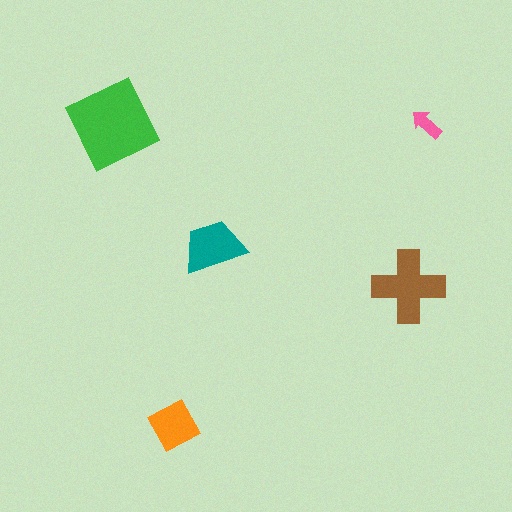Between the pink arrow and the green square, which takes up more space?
The green square.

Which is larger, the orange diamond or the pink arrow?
The orange diamond.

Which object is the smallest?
The pink arrow.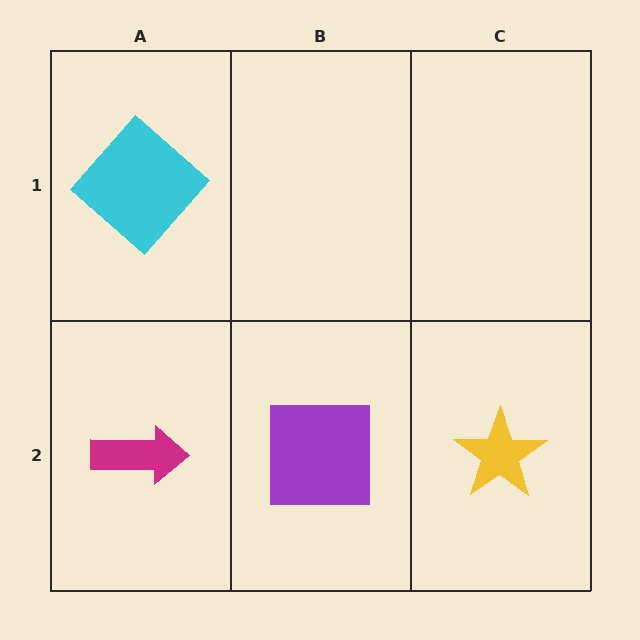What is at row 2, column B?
A purple square.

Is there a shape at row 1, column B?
No, that cell is empty.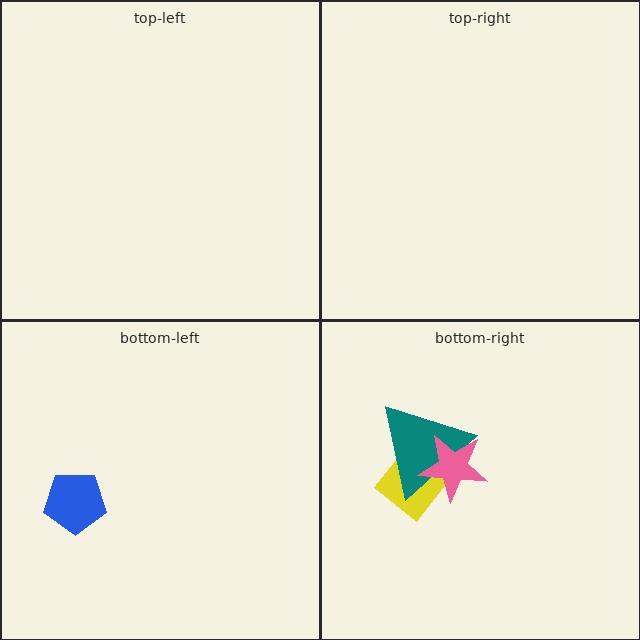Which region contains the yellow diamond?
The bottom-right region.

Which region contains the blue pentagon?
The bottom-left region.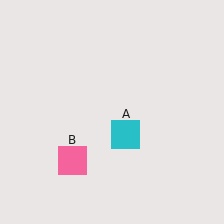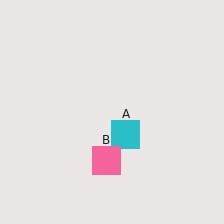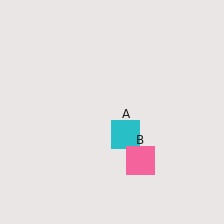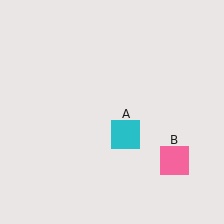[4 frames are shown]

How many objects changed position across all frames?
1 object changed position: pink square (object B).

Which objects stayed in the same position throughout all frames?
Cyan square (object A) remained stationary.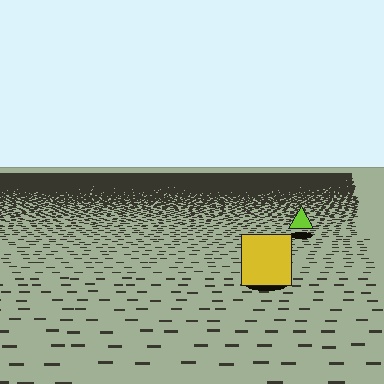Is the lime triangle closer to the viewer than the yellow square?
No. The yellow square is closer — you can tell from the texture gradient: the ground texture is coarser near it.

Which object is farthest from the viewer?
The lime triangle is farthest from the viewer. It appears smaller and the ground texture around it is denser.